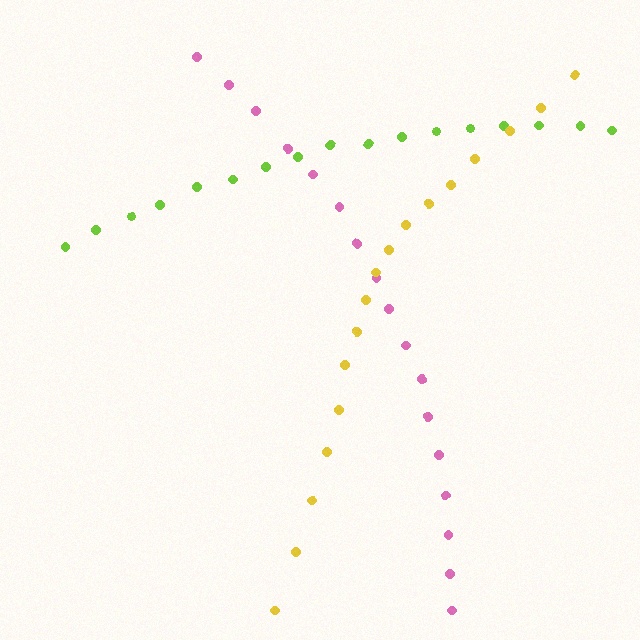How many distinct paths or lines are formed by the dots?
There are 3 distinct paths.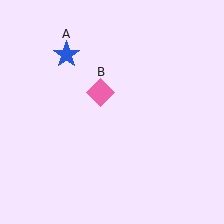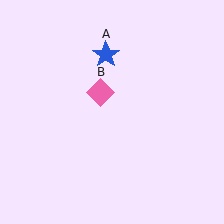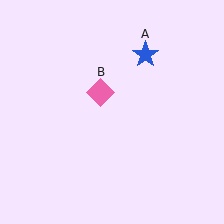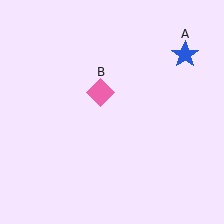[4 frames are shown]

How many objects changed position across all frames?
1 object changed position: blue star (object A).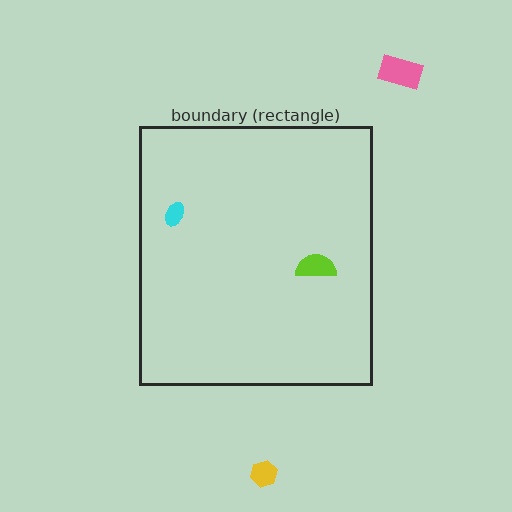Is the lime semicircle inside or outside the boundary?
Inside.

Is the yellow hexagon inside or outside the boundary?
Outside.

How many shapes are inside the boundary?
2 inside, 2 outside.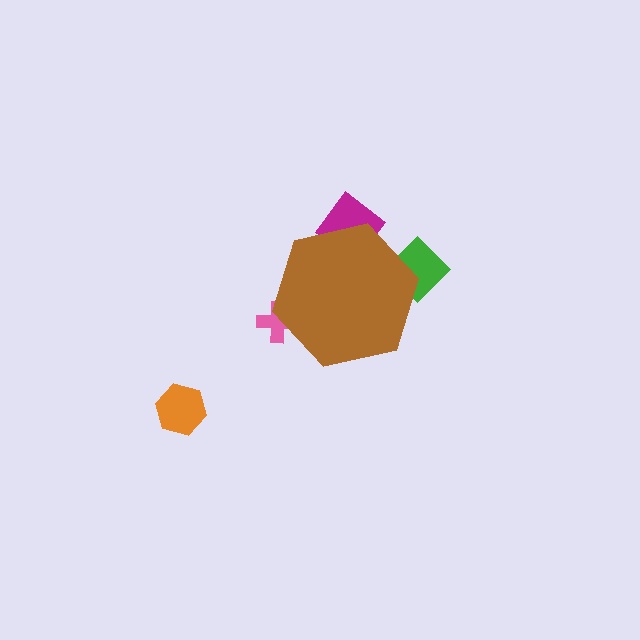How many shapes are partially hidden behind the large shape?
3 shapes are partially hidden.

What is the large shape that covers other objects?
A brown hexagon.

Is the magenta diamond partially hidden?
Yes, the magenta diamond is partially hidden behind the brown hexagon.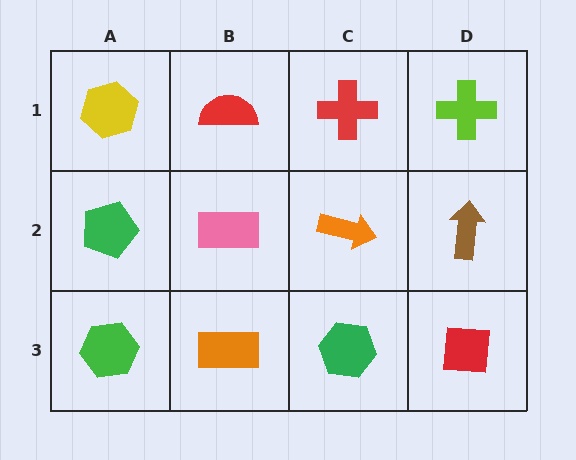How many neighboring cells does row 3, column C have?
3.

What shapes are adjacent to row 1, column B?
A pink rectangle (row 2, column B), a yellow hexagon (row 1, column A), a red cross (row 1, column C).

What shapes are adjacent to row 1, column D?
A brown arrow (row 2, column D), a red cross (row 1, column C).